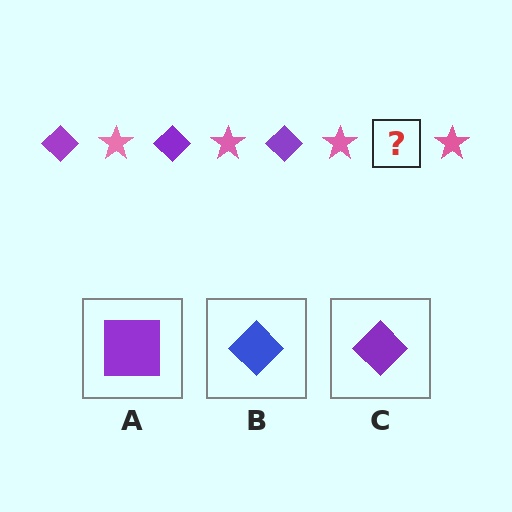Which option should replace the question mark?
Option C.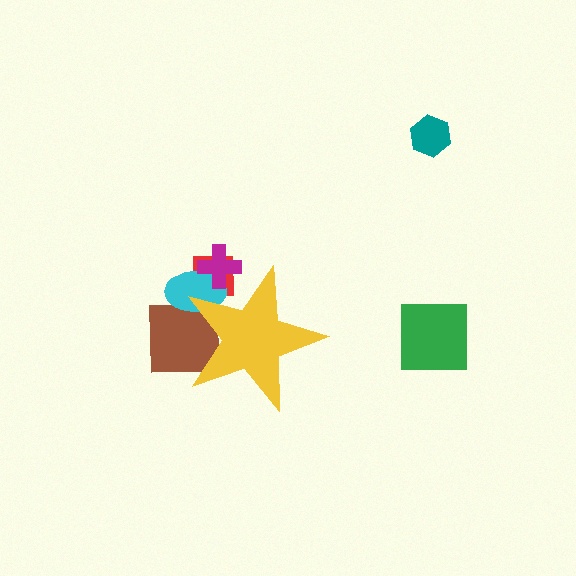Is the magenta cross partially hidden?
Yes, the magenta cross is partially hidden behind the yellow star.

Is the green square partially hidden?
No, the green square is fully visible.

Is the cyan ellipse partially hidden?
Yes, the cyan ellipse is partially hidden behind the yellow star.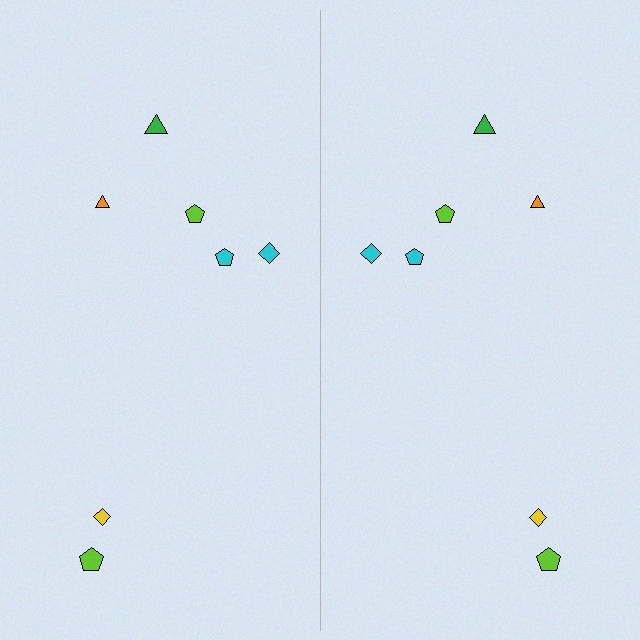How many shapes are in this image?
There are 14 shapes in this image.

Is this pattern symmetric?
Yes, this pattern has bilateral (reflection) symmetry.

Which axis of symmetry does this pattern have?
The pattern has a vertical axis of symmetry running through the center of the image.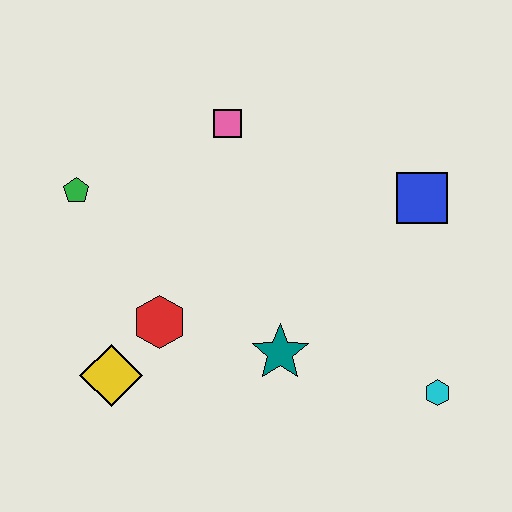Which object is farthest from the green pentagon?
The cyan hexagon is farthest from the green pentagon.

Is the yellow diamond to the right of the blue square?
No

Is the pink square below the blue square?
No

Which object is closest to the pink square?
The green pentagon is closest to the pink square.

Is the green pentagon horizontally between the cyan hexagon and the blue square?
No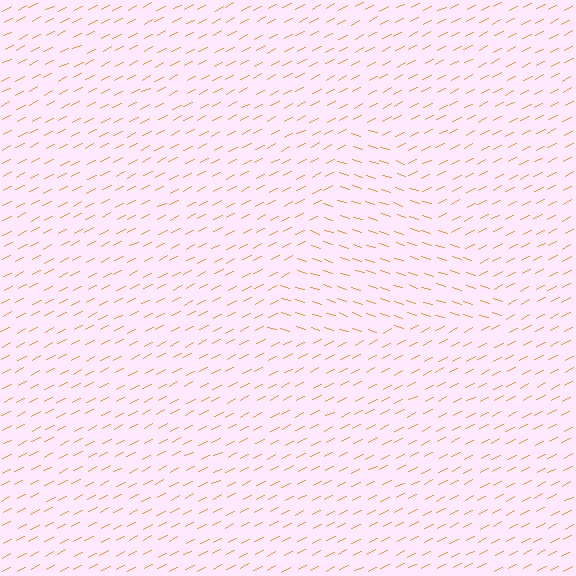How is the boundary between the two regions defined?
The boundary is defined purely by a change in line orientation (approximately 45 degrees difference). All lines are the same color and thickness.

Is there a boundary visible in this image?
Yes, there is a texture boundary formed by a change in line orientation.